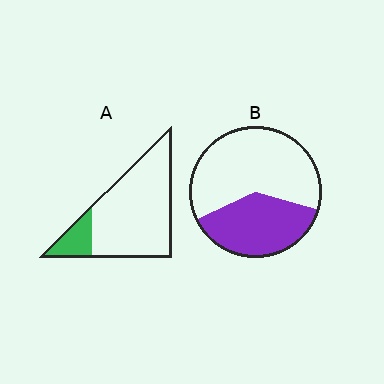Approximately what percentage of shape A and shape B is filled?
A is approximately 15% and B is approximately 40%.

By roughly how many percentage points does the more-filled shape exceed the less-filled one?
By roughly 20 percentage points (B over A).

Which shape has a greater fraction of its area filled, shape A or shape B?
Shape B.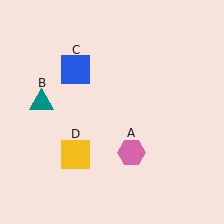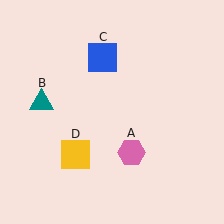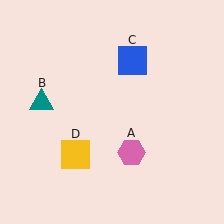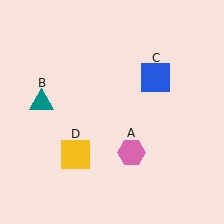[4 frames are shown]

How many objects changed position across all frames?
1 object changed position: blue square (object C).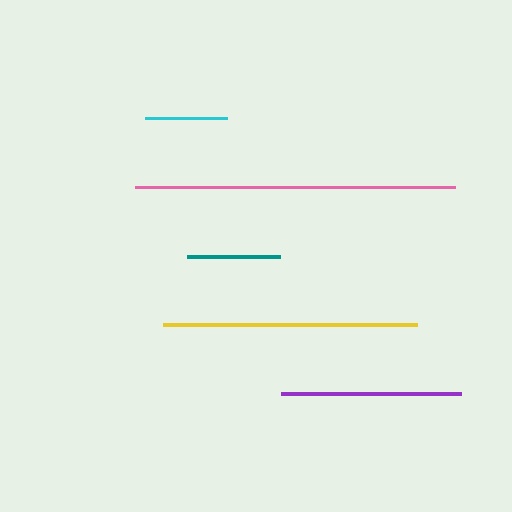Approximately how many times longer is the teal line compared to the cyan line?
The teal line is approximately 1.1 times the length of the cyan line.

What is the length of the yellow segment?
The yellow segment is approximately 254 pixels long.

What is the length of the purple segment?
The purple segment is approximately 180 pixels long.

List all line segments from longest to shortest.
From longest to shortest: pink, yellow, purple, teal, cyan.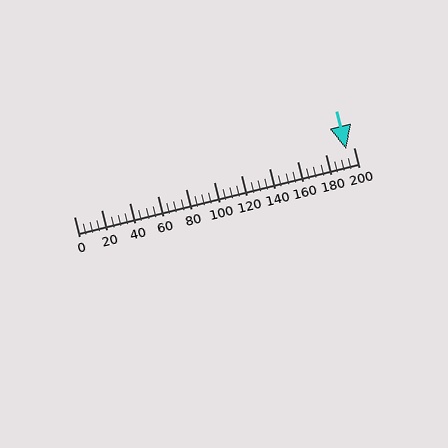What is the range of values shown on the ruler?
The ruler shows values from 0 to 200.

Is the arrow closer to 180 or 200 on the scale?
The arrow is closer to 200.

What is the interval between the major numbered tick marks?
The major tick marks are spaced 20 units apart.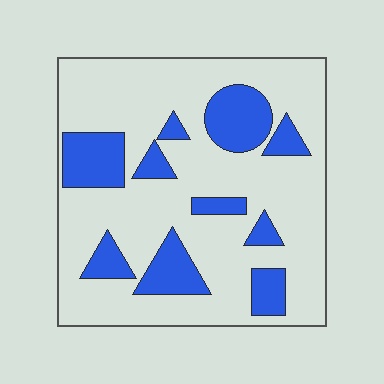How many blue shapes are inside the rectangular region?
10.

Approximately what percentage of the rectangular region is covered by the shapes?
Approximately 25%.